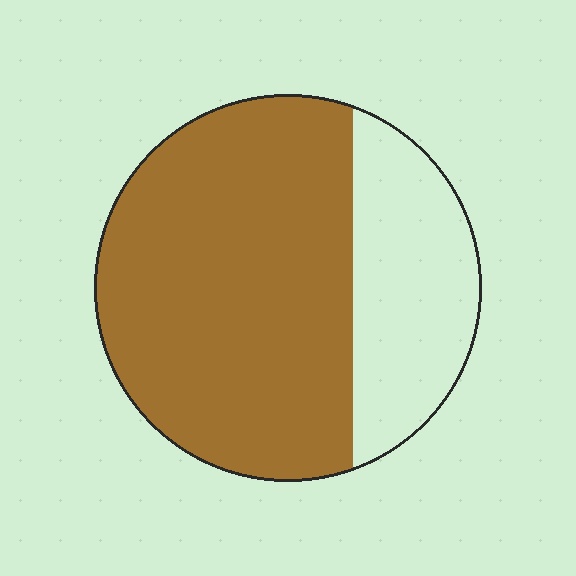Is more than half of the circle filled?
Yes.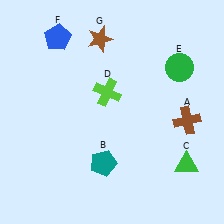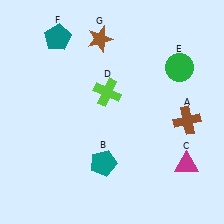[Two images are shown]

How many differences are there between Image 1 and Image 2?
There are 2 differences between the two images.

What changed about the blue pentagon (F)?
In Image 1, F is blue. In Image 2, it changed to teal.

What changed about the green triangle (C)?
In Image 1, C is green. In Image 2, it changed to magenta.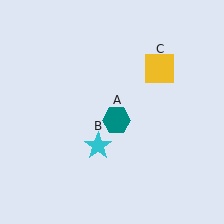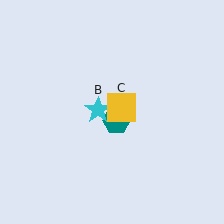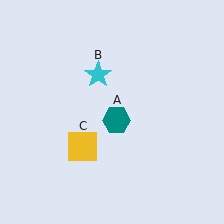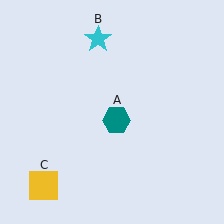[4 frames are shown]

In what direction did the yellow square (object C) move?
The yellow square (object C) moved down and to the left.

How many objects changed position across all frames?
2 objects changed position: cyan star (object B), yellow square (object C).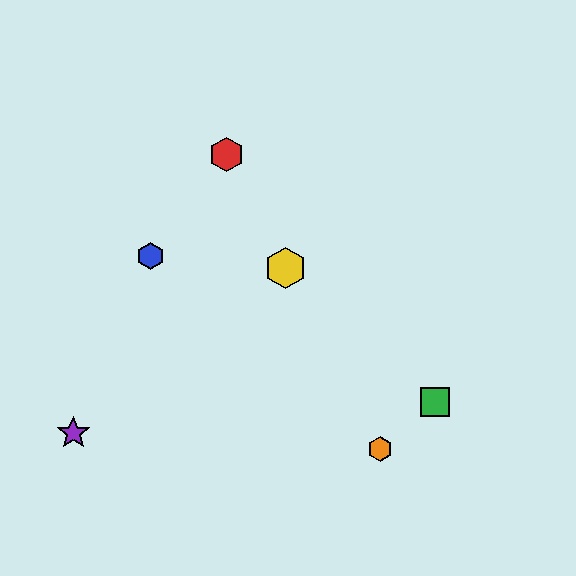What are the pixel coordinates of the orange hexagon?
The orange hexagon is at (380, 449).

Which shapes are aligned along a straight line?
The red hexagon, the yellow hexagon, the orange hexagon are aligned along a straight line.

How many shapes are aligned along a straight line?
3 shapes (the red hexagon, the yellow hexagon, the orange hexagon) are aligned along a straight line.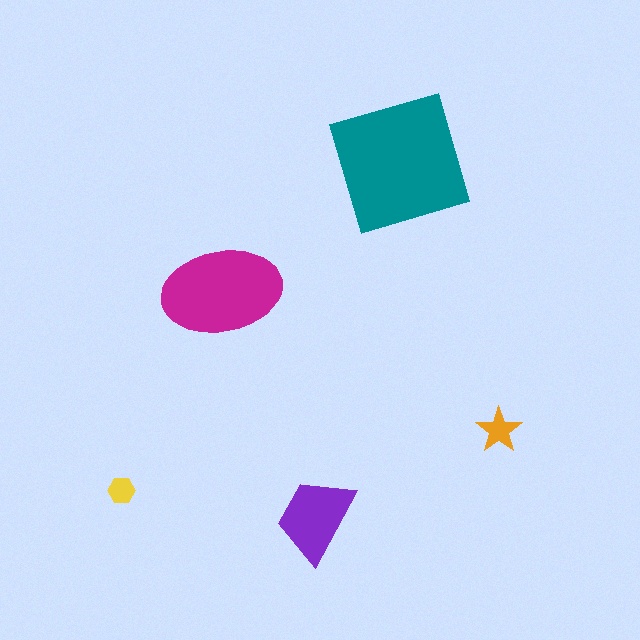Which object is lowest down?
The purple trapezoid is bottommost.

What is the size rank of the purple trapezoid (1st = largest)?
3rd.